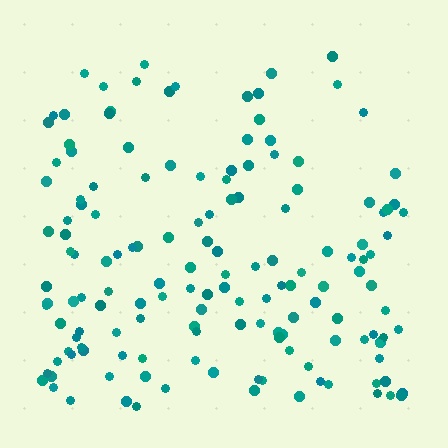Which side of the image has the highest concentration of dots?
The bottom.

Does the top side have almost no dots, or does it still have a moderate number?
Still a moderate number, just noticeably fewer than the bottom.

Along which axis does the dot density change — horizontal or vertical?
Vertical.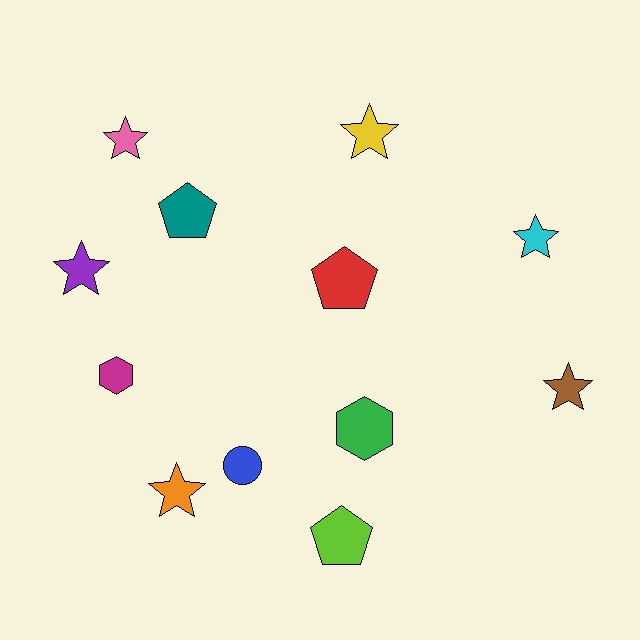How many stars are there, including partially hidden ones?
There are 6 stars.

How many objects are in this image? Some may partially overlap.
There are 12 objects.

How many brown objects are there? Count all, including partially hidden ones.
There is 1 brown object.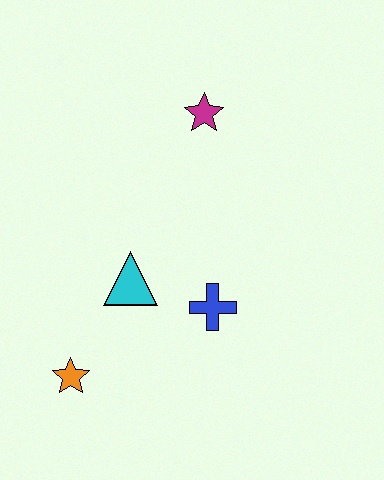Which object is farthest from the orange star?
The magenta star is farthest from the orange star.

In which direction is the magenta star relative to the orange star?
The magenta star is above the orange star.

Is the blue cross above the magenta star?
No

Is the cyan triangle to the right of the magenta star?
No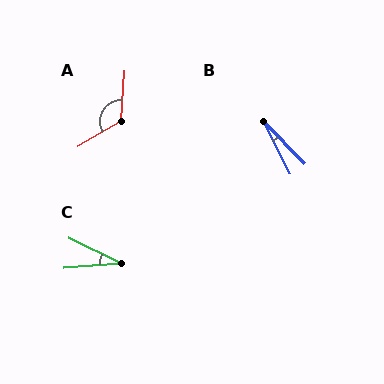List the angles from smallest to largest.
B (18°), C (31°), A (124°).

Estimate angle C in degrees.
Approximately 31 degrees.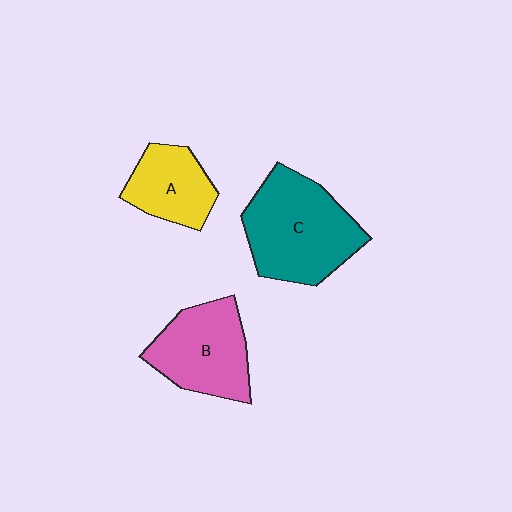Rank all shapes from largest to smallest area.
From largest to smallest: C (teal), B (pink), A (yellow).